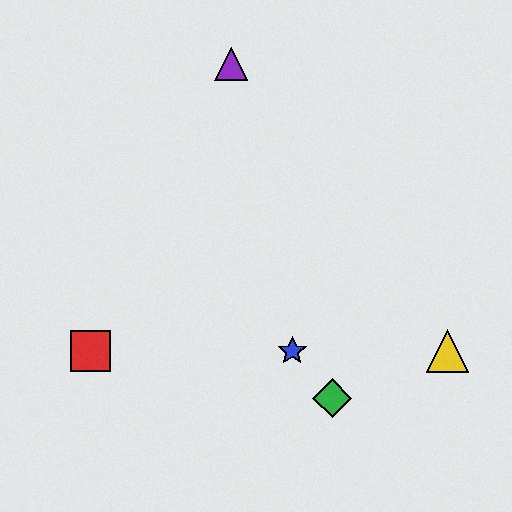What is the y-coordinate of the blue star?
The blue star is at y≈351.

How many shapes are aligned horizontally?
3 shapes (the red square, the blue star, the yellow triangle) are aligned horizontally.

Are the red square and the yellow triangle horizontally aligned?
Yes, both are at y≈351.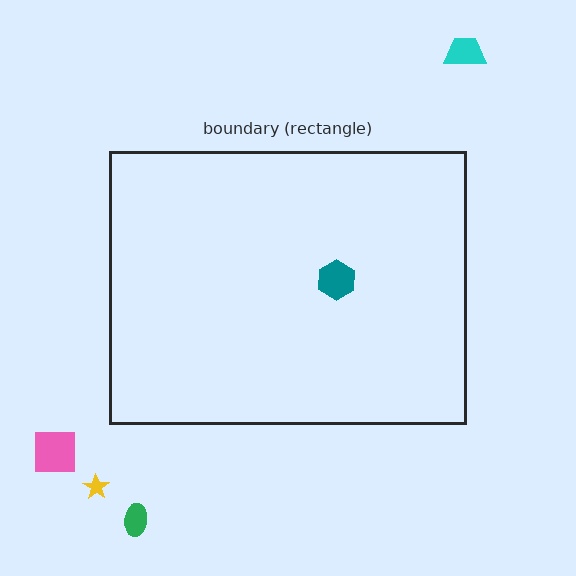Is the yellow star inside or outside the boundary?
Outside.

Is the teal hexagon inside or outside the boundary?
Inside.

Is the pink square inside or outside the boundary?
Outside.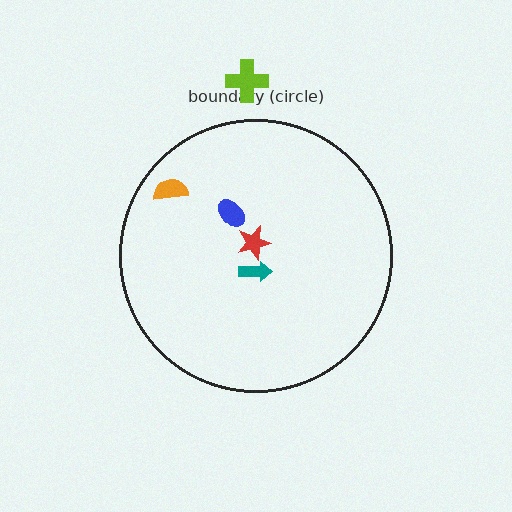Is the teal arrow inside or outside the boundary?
Inside.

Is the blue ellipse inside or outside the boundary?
Inside.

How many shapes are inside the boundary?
4 inside, 1 outside.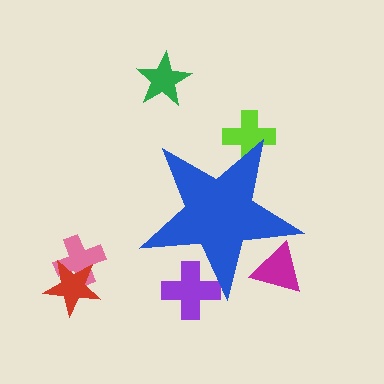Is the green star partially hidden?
No, the green star is fully visible.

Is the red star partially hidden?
No, the red star is fully visible.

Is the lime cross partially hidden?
Yes, the lime cross is partially hidden behind the blue star.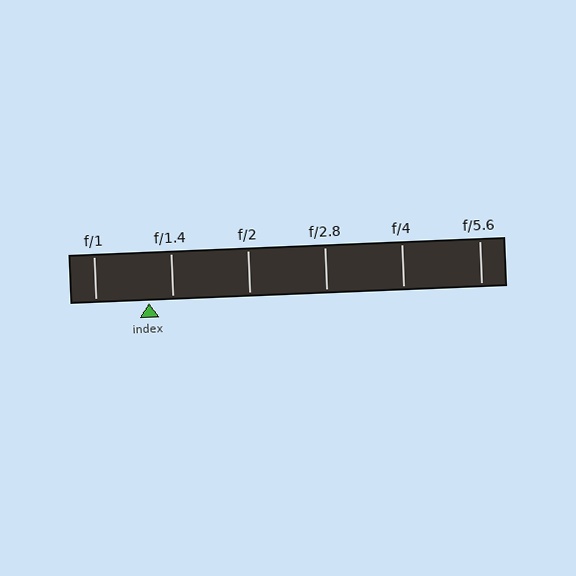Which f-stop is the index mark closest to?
The index mark is closest to f/1.4.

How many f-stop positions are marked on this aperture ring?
There are 6 f-stop positions marked.